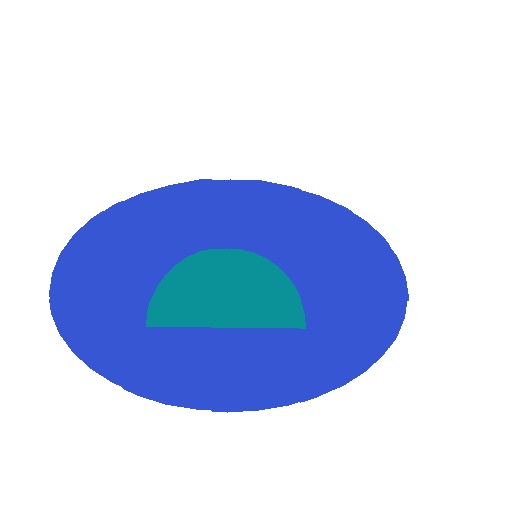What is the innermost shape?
The teal semicircle.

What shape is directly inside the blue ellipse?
The teal semicircle.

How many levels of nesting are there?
2.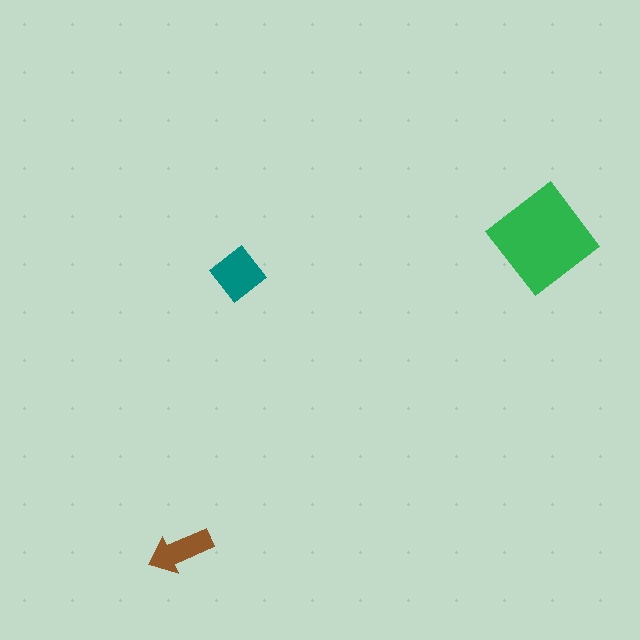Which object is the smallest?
The brown arrow.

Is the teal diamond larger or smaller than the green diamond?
Smaller.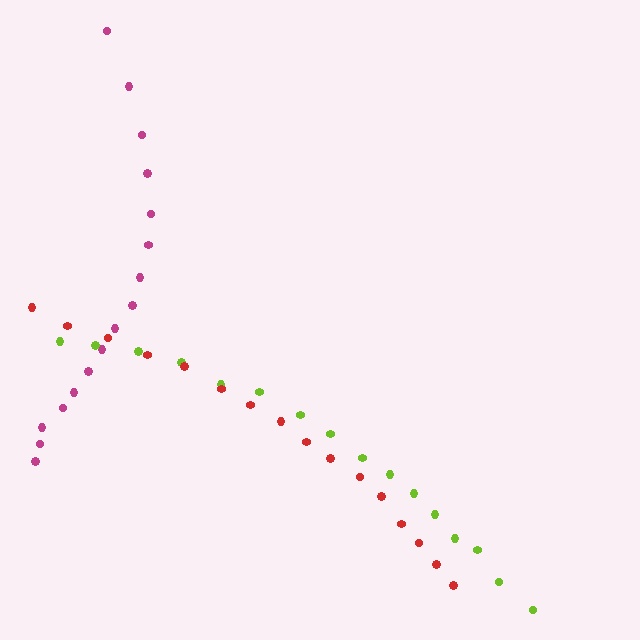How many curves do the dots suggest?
There are 3 distinct paths.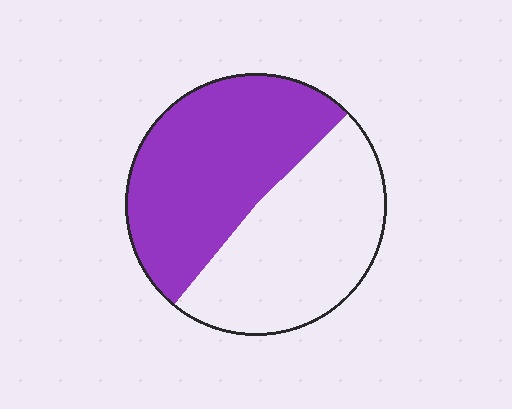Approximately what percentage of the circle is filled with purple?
Approximately 50%.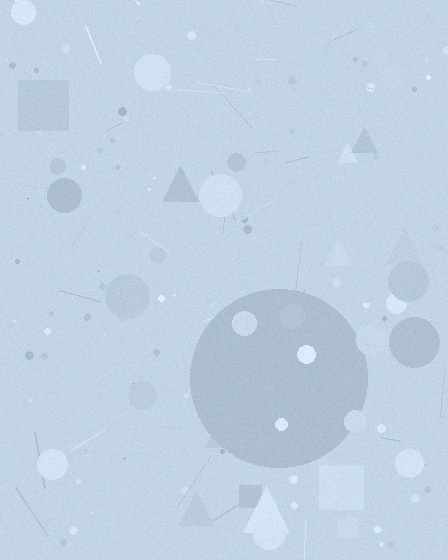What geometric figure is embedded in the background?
A circle is embedded in the background.